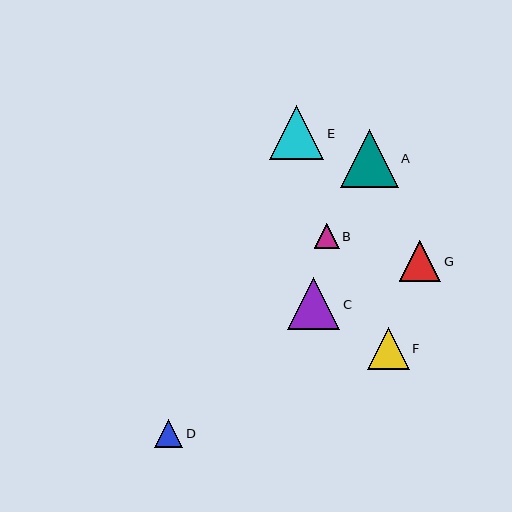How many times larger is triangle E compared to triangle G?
Triangle E is approximately 1.3 times the size of triangle G.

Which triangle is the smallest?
Triangle B is the smallest with a size of approximately 25 pixels.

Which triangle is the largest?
Triangle A is the largest with a size of approximately 58 pixels.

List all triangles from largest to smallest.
From largest to smallest: A, E, C, F, G, D, B.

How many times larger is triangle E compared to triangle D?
Triangle E is approximately 1.9 times the size of triangle D.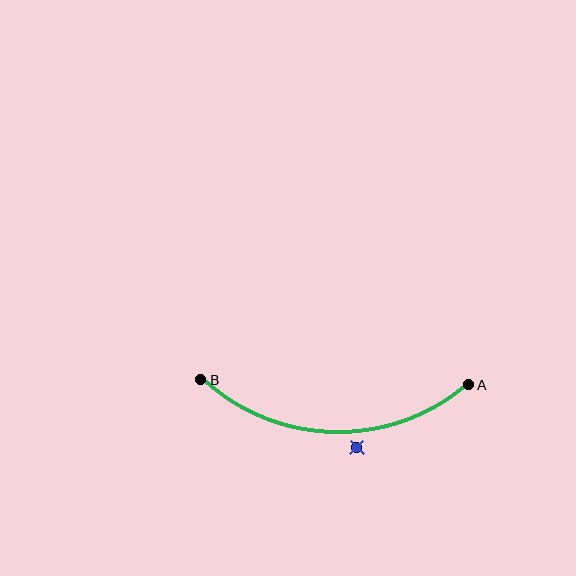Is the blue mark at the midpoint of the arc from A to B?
No — the blue mark does not lie on the arc at all. It sits slightly outside the curve.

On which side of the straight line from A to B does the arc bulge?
The arc bulges below the straight line connecting A and B.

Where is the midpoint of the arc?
The arc midpoint is the point on the curve farthest from the straight line joining A and B. It sits below that line.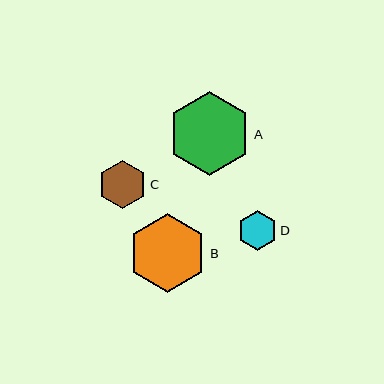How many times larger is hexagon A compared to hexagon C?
Hexagon A is approximately 1.7 times the size of hexagon C.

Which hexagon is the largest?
Hexagon A is the largest with a size of approximately 84 pixels.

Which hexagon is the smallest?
Hexagon D is the smallest with a size of approximately 40 pixels.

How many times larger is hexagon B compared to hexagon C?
Hexagon B is approximately 1.6 times the size of hexagon C.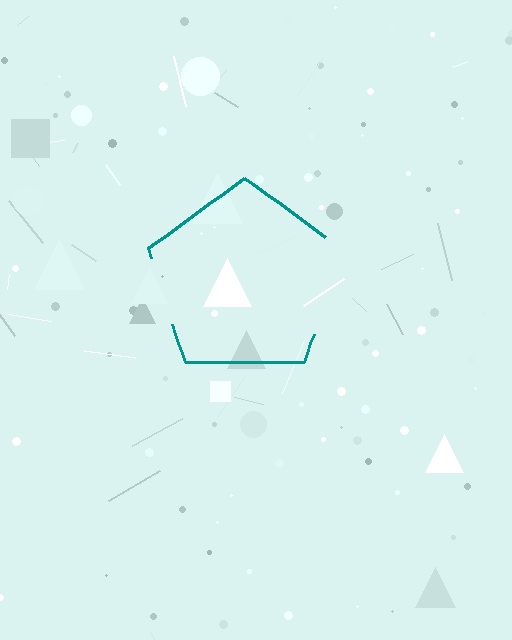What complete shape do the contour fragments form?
The contour fragments form a pentagon.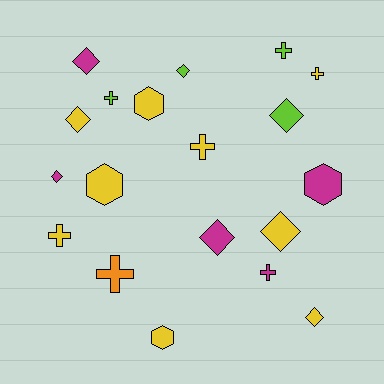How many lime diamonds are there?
There are 2 lime diamonds.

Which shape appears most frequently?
Diamond, with 8 objects.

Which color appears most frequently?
Yellow, with 9 objects.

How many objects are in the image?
There are 19 objects.